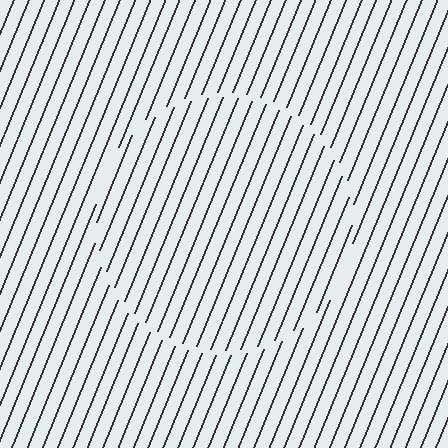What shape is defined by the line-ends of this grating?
An illusory circle. The interior of the shape contains the same grating, shifted by half a period — the contour is defined by the phase discontinuity where line-ends from the inner and outer gratings abut.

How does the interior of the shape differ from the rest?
The interior of the shape contains the same grating, shifted by half a period — the contour is defined by the phase discontinuity where line-ends from the inner and outer gratings abut.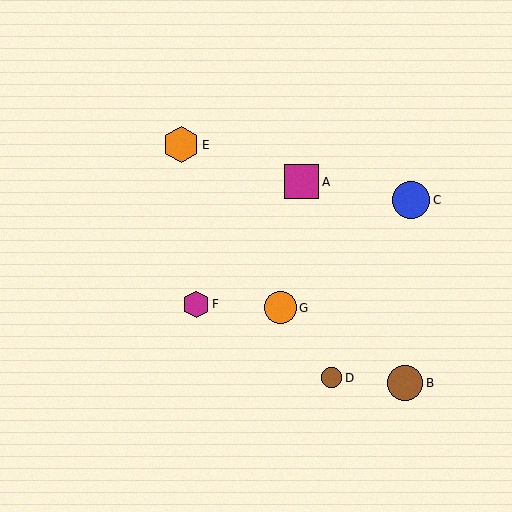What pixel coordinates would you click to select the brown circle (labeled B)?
Click at (405, 383) to select the brown circle B.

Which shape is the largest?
The blue circle (labeled C) is the largest.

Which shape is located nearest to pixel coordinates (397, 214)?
The blue circle (labeled C) at (411, 200) is nearest to that location.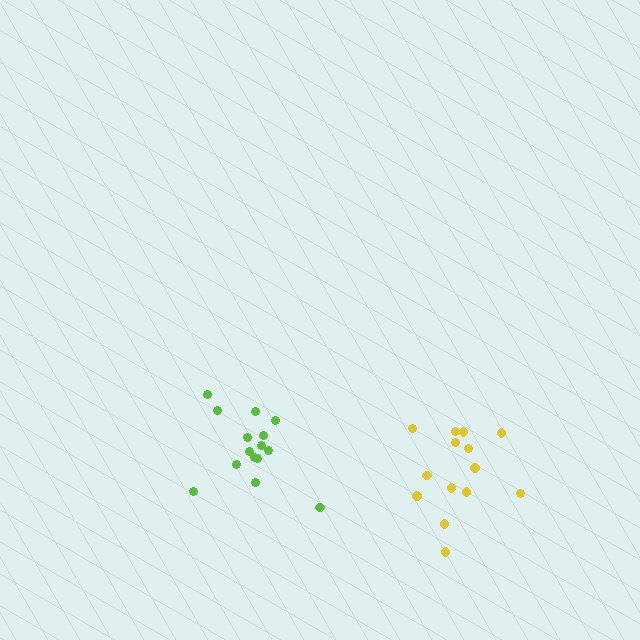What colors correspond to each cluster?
The clusters are colored: lime, yellow.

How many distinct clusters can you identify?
There are 2 distinct clusters.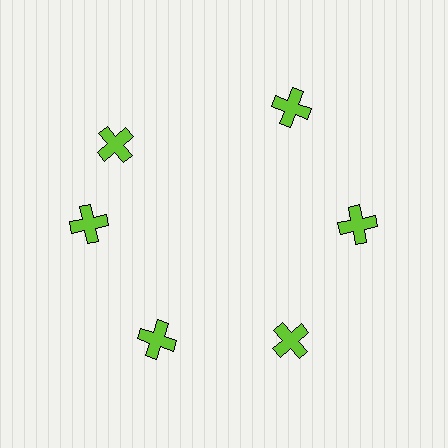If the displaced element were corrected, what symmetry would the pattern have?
It would have 6-fold rotational symmetry — the pattern would map onto itself every 60 degrees.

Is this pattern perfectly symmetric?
No. The 6 lime crosses are arranged in a ring, but one element near the 11 o'clock position is rotated out of alignment along the ring, breaking the 6-fold rotational symmetry.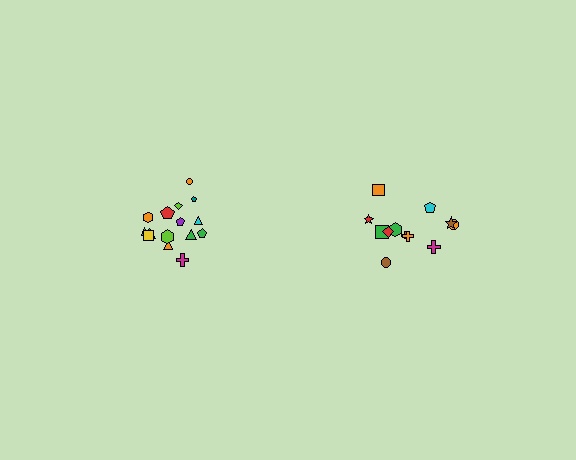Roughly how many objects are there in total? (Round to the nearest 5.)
Roughly 25 objects in total.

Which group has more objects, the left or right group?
The left group.